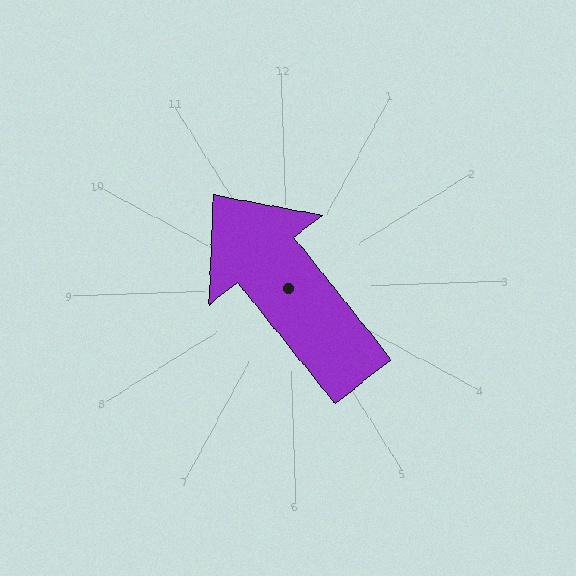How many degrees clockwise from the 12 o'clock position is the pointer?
Approximately 323 degrees.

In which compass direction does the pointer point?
Northwest.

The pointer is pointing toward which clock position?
Roughly 11 o'clock.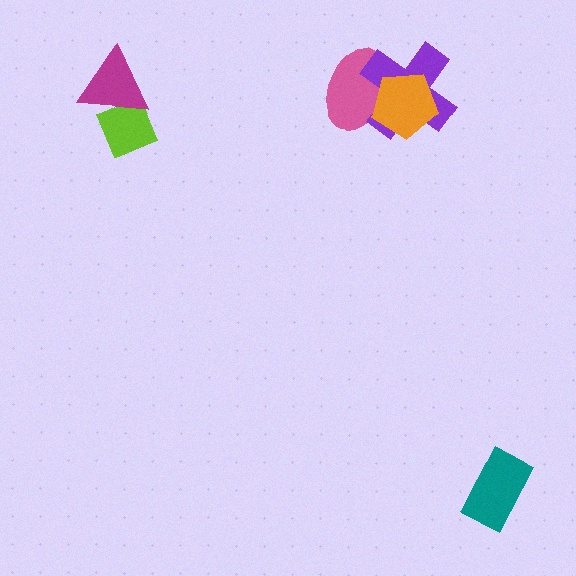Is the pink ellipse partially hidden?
Yes, it is partially covered by another shape.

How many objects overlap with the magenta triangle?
1 object overlaps with the magenta triangle.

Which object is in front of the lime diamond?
The magenta triangle is in front of the lime diamond.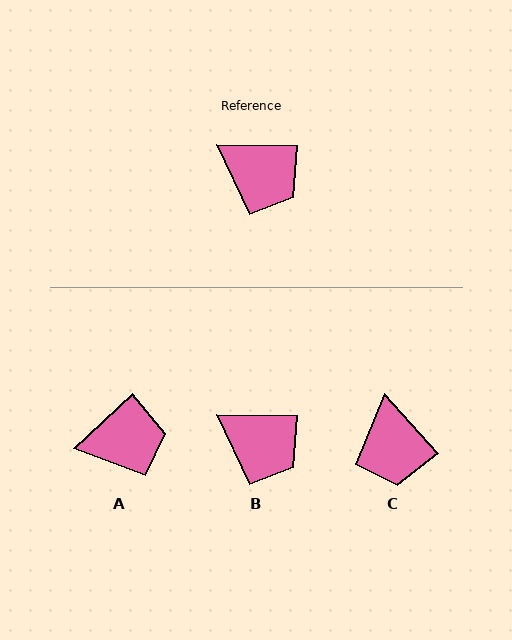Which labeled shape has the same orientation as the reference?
B.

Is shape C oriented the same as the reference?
No, it is off by about 48 degrees.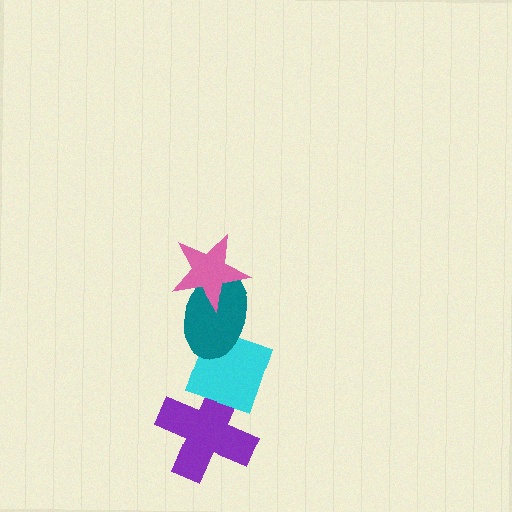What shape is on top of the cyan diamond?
The teal ellipse is on top of the cyan diamond.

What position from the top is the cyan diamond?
The cyan diamond is 3rd from the top.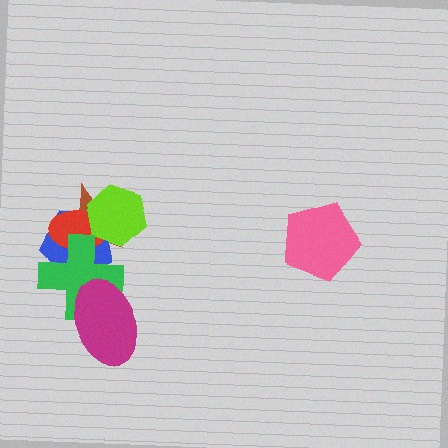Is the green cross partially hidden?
Yes, it is partially covered by another shape.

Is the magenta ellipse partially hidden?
No, no other shape covers it.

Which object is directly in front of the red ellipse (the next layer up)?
The lime hexagon is directly in front of the red ellipse.